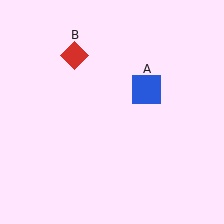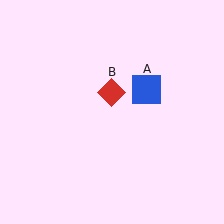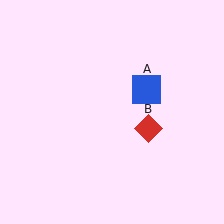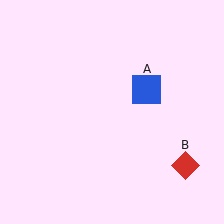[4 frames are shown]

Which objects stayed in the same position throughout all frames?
Blue square (object A) remained stationary.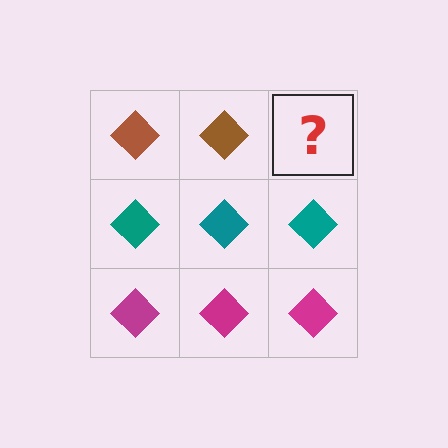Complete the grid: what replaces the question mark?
The question mark should be replaced with a brown diamond.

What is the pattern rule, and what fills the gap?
The rule is that each row has a consistent color. The gap should be filled with a brown diamond.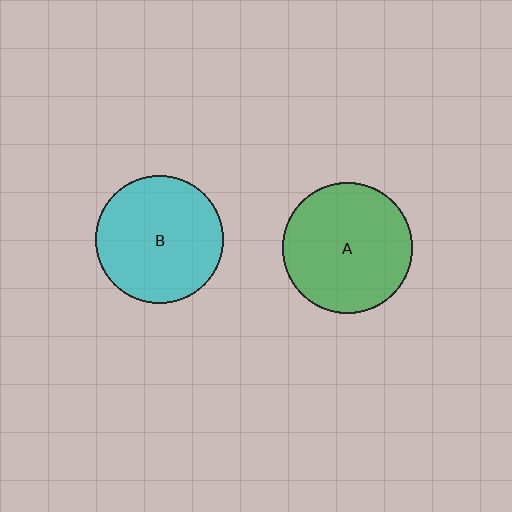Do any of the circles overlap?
No, none of the circles overlap.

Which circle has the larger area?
Circle A (green).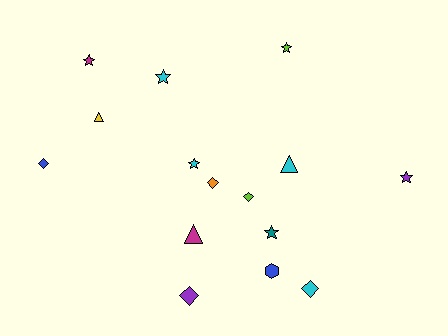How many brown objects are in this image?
There are no brown objects.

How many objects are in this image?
There are 15 objects.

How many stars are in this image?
There are 6 stars.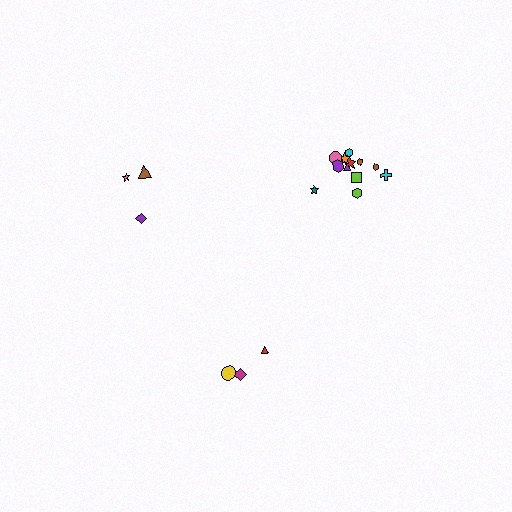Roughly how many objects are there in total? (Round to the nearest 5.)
Roughly 20 objects in total.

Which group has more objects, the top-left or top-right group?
The top-right group.